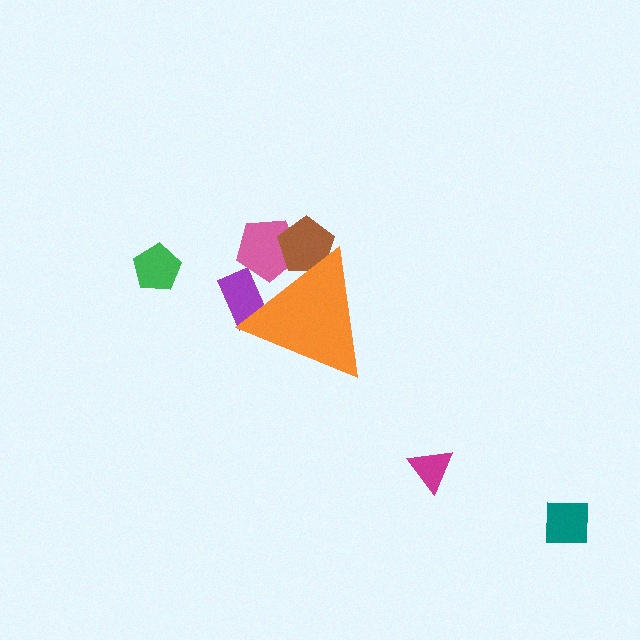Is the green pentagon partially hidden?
No, the green pentagon is fully visible.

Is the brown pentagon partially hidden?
Yes, the brown pentagon is partially hidden behind the orange triangle.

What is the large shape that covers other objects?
An orange triangle.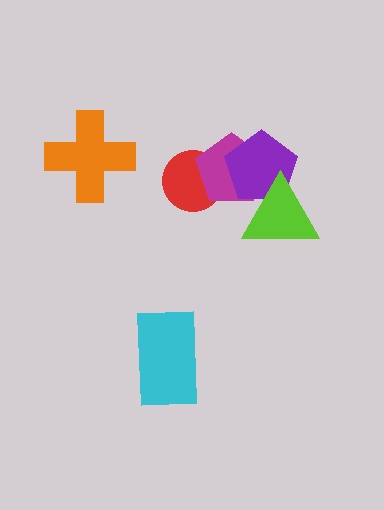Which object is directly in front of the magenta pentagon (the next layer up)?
The purple pentagon is directly in front of the magenta pentagon.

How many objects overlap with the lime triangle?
2 objects overlap with the lime triangle.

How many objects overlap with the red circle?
1 object overlaps with the red circle.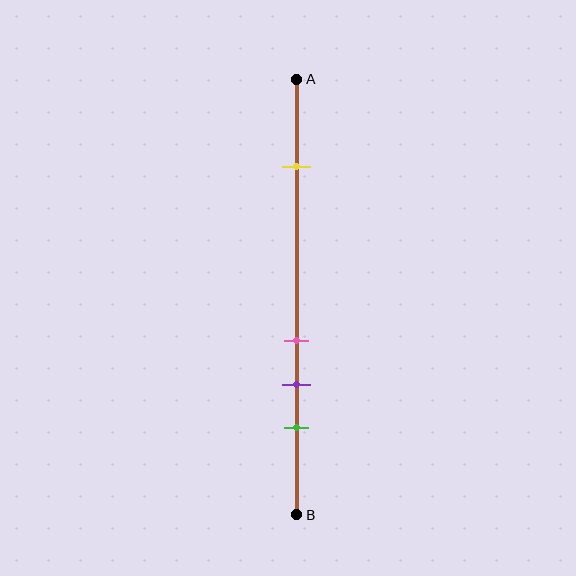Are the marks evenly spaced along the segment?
No, the marks are not evenly spaced.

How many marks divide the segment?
There are 4 marks dividing the segment.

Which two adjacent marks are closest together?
The pink and purple marks are the closest adjacent pair.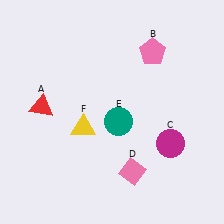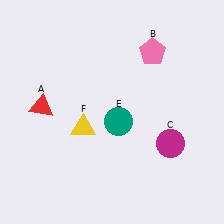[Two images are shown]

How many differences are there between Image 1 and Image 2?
There is 1 difference between the two images.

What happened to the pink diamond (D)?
The pink diamond (D) was removed in Image 2. It was in the bottom-right area of Image 1.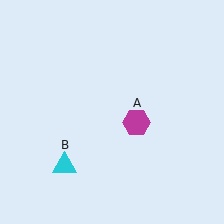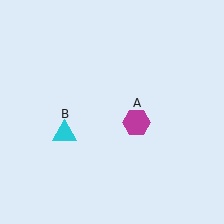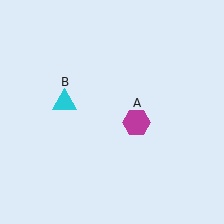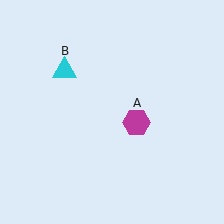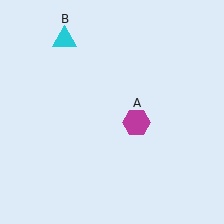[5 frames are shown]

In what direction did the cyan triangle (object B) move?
The cyan triangle (object B) moved up.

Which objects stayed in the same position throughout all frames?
Magenta hexagon (object A) remained stationary.